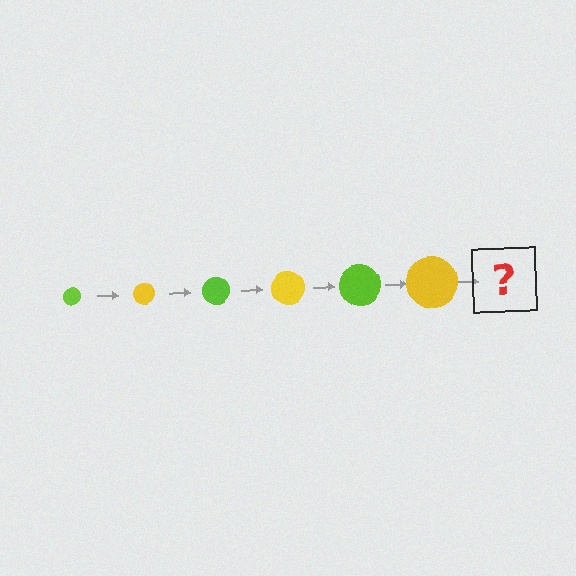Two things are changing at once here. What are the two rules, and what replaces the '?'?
The two rules are that the circle grows larger each step and the color cycles through lime and yellow. The '?' should be a lime circle, larger than the previous one.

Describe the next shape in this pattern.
It should be a lime circle, larger than the previous one.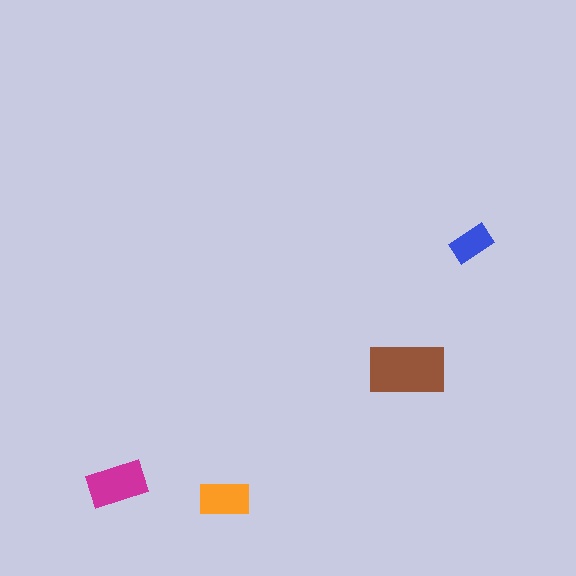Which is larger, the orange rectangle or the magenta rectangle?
The magenta one.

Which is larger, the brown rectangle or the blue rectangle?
The brown one.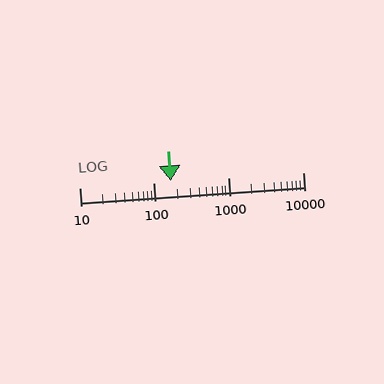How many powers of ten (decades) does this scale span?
The scale spans 3 decades, from 10 to 10000.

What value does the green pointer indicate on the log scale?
The pointer indicates approximately 170.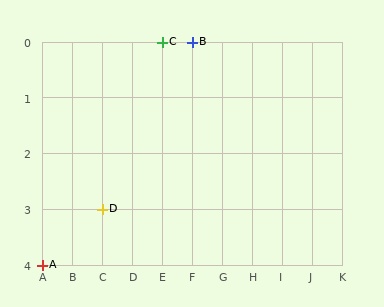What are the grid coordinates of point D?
Point D is at grid coordinates (C, 3).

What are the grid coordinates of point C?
Point C is at grid coordinates (E, 0).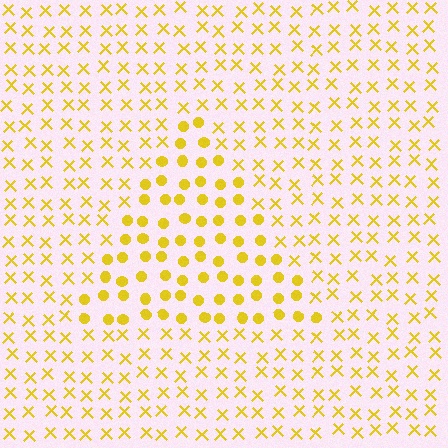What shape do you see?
I see a triangle.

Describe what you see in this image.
The image is filled with small yellow elements arranged in a uniform grid. A triangle-shaped region contains circles, while the surrounding area contains X marks. The boundary is defined purely by the change in element shape.